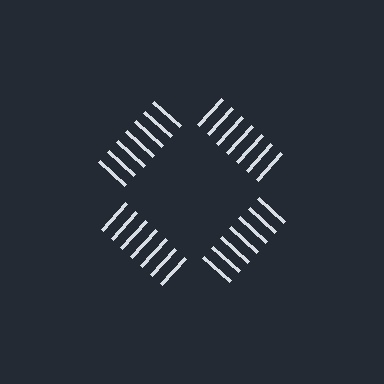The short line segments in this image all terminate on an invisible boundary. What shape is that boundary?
An illusory square — the line segments terminate on its edges but no continuous stroke is drawn.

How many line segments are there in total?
28 — 7 along each of the 4 edges.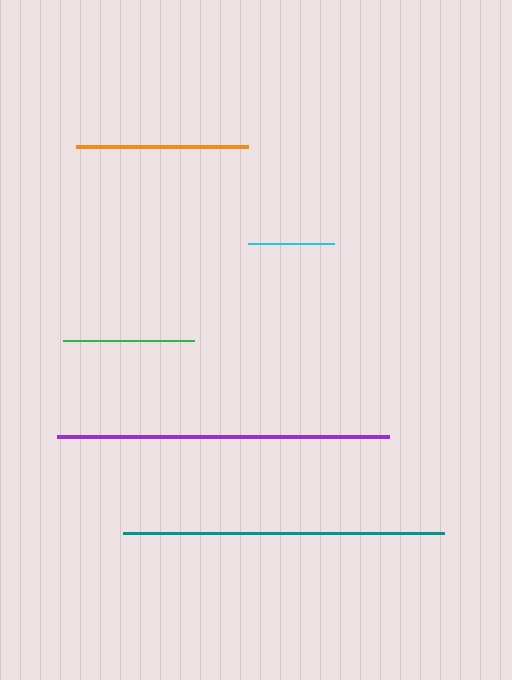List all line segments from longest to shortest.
From longest to shortest: purple, teal, orange, green, cyan.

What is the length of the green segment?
The green segment is approximately 131 pixels long.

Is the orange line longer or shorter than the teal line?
The teal line is longer than the orange line.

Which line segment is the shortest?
The cyan line is the shortest at approximately 86 pixels.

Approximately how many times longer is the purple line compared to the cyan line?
The purple line is approximately 3.9 times the length of the cyan line.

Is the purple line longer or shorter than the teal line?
The purple line is longer than the teal line.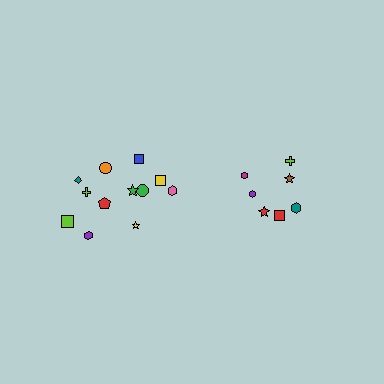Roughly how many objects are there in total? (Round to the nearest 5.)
Roughly 20 objects in total.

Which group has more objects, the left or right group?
The left group.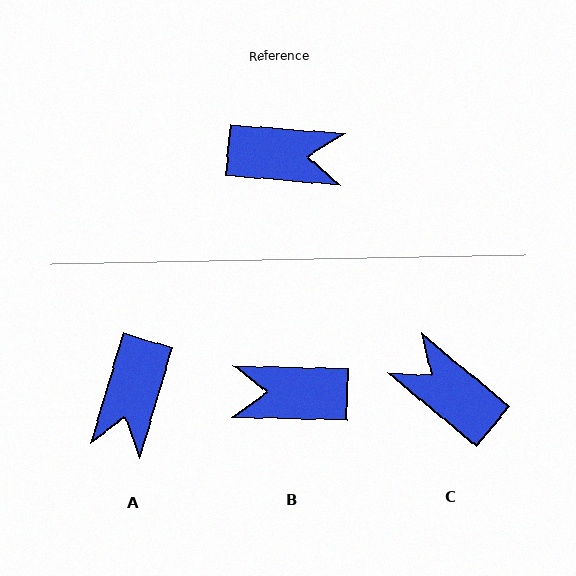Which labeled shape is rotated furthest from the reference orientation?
B, about 177 degrees away.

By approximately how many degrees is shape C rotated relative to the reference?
Approximately 145 degrees counter-clockwise.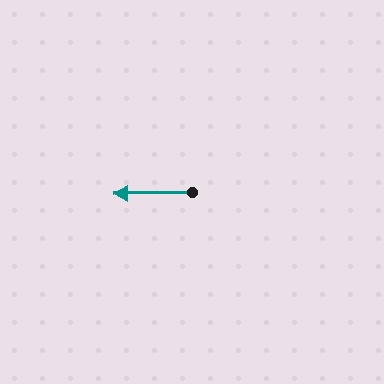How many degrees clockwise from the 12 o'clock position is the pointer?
Approximately 269 degrees.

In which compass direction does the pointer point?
West.